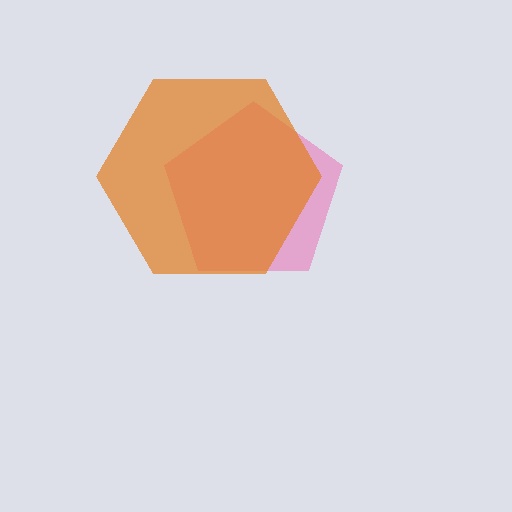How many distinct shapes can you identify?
There are 2 distinct shapes: a pink pentagon, an orange hexagon.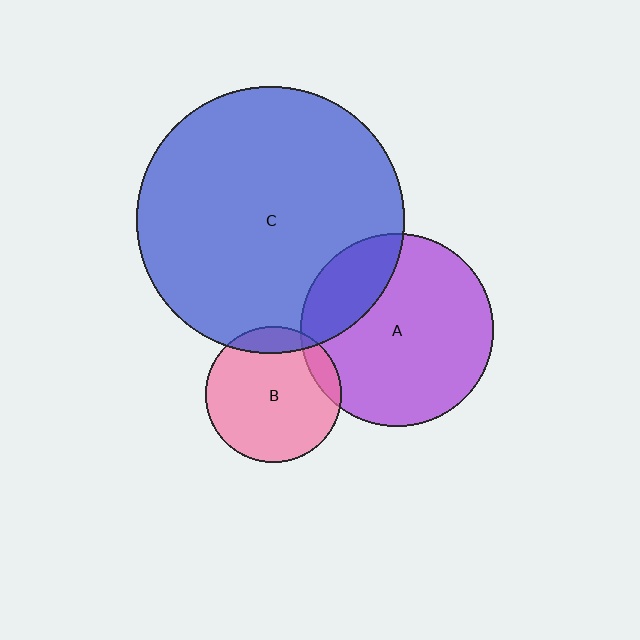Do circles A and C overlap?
Yes.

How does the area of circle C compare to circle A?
Approximately 1.9 times.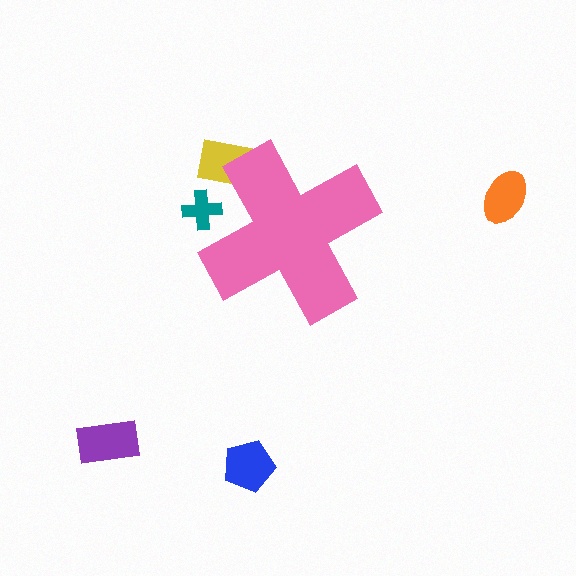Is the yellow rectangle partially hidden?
Yes, the yellow rectangle is partially hidden behind the pink cross.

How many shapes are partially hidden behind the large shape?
2 shapes are partially hidden.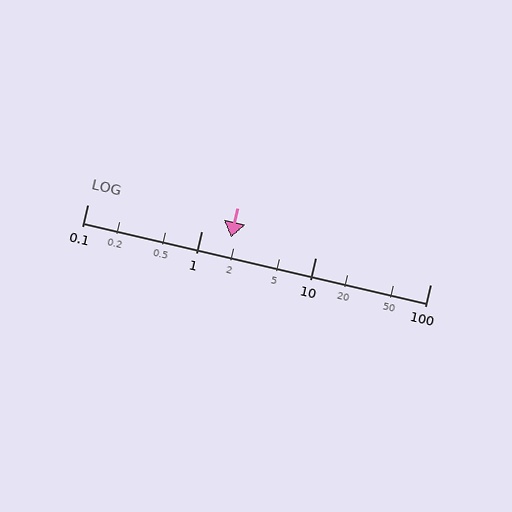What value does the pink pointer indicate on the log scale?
The pointer indicates approximately 1.8.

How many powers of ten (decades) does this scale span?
The scale spans 3 decades, from 0.1 to 100.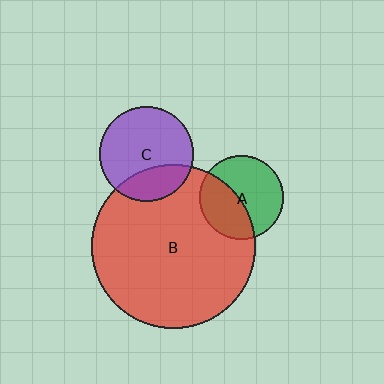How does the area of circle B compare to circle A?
Approximately 3.8 times.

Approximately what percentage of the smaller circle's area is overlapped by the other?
Approximately 40%.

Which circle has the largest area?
Circle B (red).